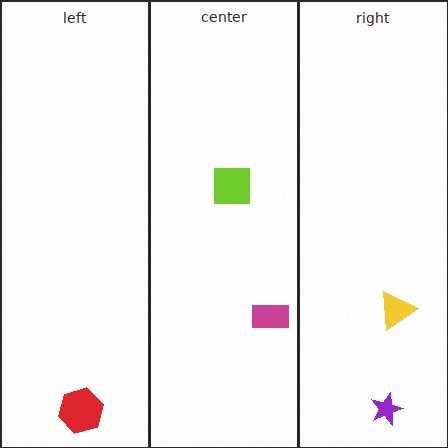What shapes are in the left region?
The red hexagon.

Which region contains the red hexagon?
The left region.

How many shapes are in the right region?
2.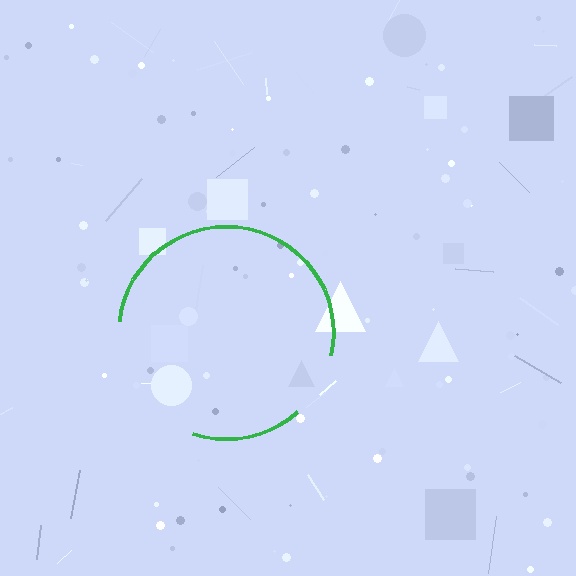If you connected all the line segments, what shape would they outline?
They would outline a circle.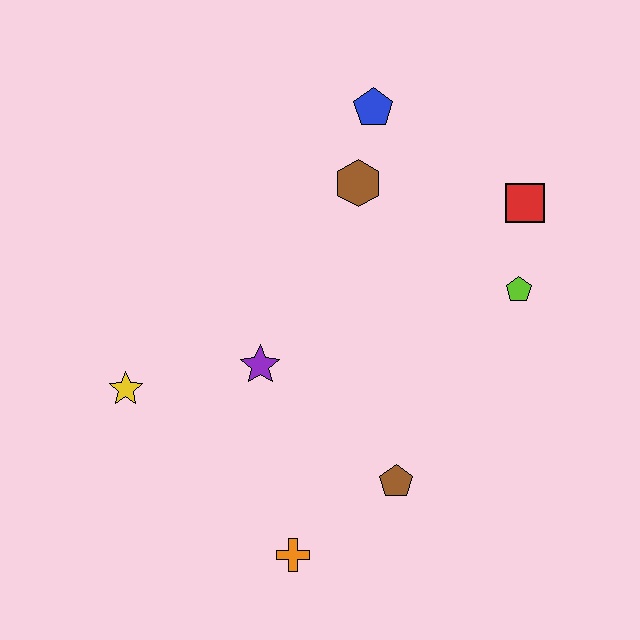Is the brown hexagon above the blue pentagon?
No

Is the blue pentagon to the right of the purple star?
Yes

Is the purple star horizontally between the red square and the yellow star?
Yes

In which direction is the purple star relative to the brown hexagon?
The purple star is below the brown hexagon.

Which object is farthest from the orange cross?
The blue pentagon is farthest from the orange cross.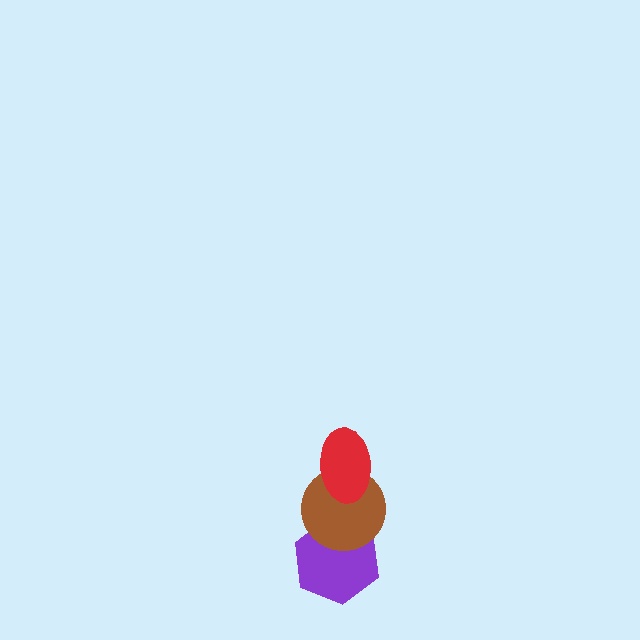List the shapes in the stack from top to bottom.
From top to bottom: the red ellipse, the brown circle, the purple hexagon.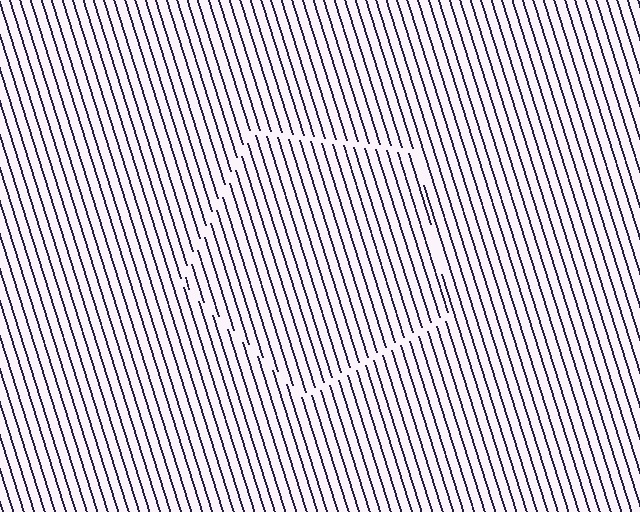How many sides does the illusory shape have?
5 sides — the line-ends trace a pentagon.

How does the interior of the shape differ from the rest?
The interior of the shape contains the same grating, shifted by half a period — the contour is defined by the phase discontinuity where line-ends from the inner and outer gratings abut.